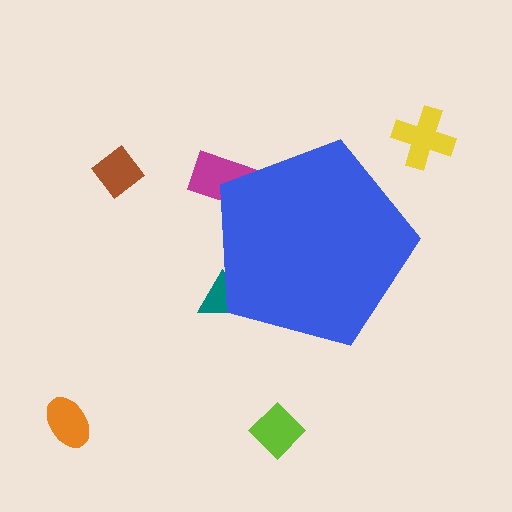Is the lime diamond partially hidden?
No, the lime diamond is fully visible.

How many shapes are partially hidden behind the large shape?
2 shapes are partially hidden.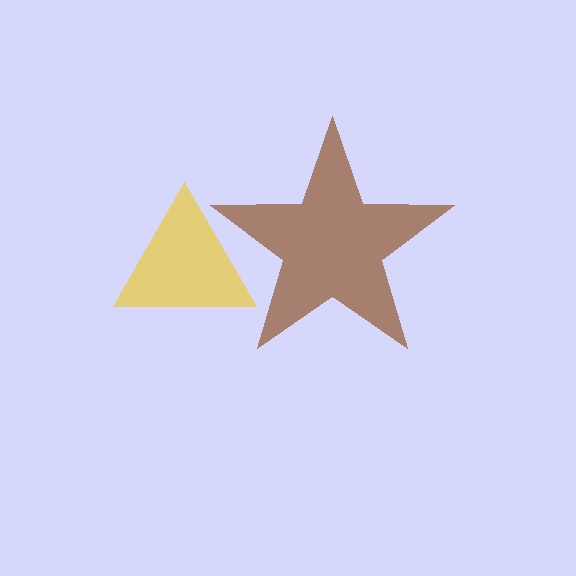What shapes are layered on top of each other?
The layered shapes are: a yellow triangle, a brown star.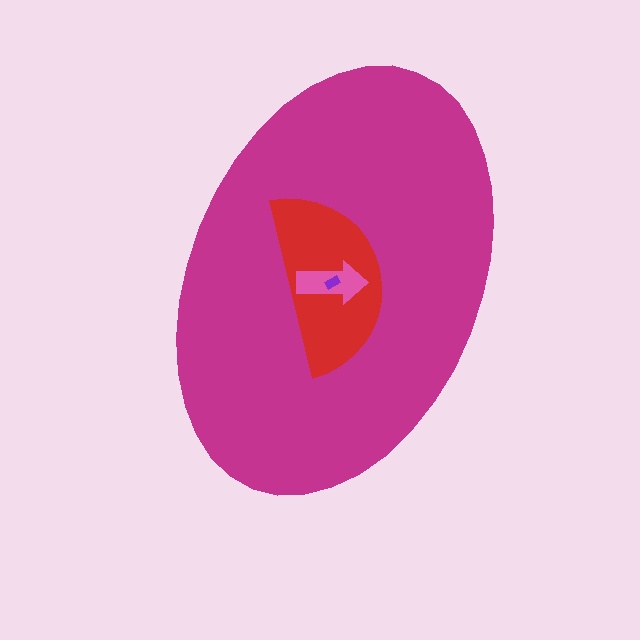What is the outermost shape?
The magenta ellipse.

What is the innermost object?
The purple rectangle.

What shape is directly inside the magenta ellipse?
The red semicircle.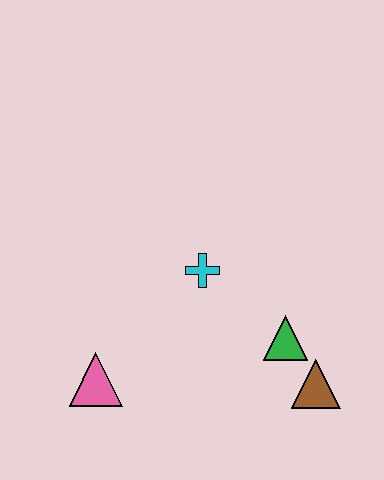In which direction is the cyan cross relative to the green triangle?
The cyan cross is to the left of the green triangle.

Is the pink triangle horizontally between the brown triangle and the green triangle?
No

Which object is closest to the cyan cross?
The green triangle is closest to the cyan cross.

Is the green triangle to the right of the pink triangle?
Yes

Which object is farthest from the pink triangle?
The brown triangle is farthest from the pink triangle.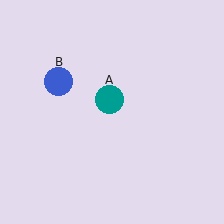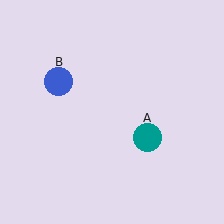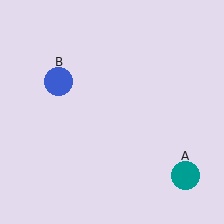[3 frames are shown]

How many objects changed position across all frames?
1 object changed position: teal circle (object A).